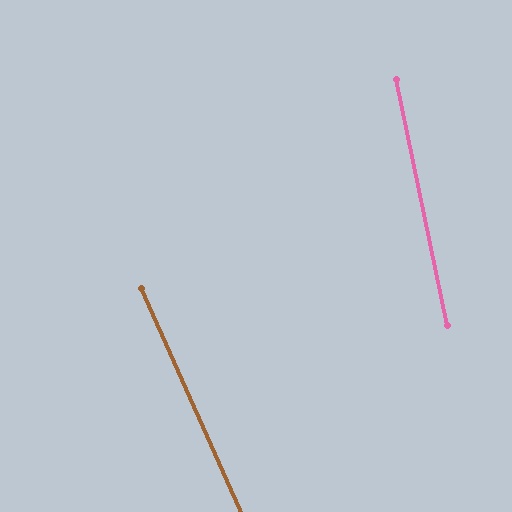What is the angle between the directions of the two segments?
Approximately 12 degrees.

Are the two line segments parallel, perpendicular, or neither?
Neither parallel nor perpendicular — they differ by about 12°.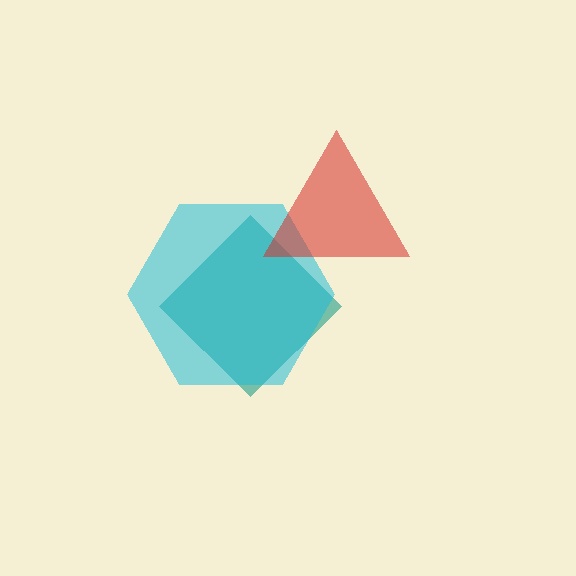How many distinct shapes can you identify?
There are 3 distinct shapes: a teal diamond, a cyan hexagon, a red triangle.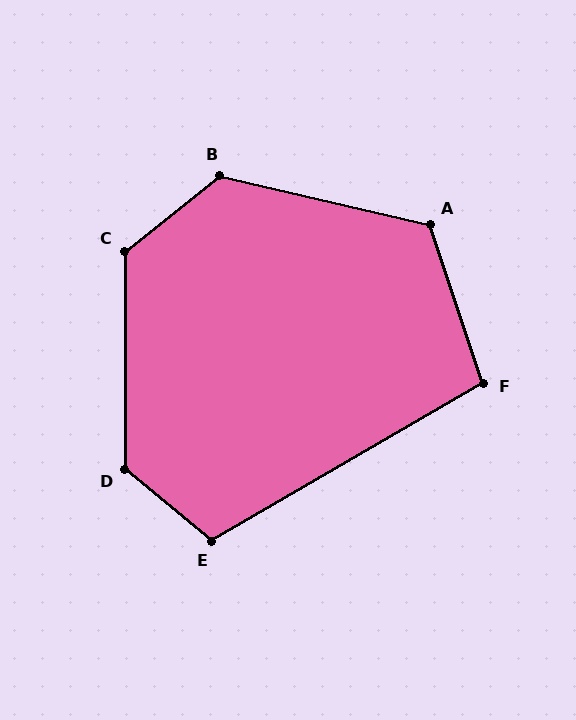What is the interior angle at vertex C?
Approximately 128 degrees (obtuse).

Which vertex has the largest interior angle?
D, at approximately 130 degrees.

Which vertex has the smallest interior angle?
F, at approximately 102 degrees.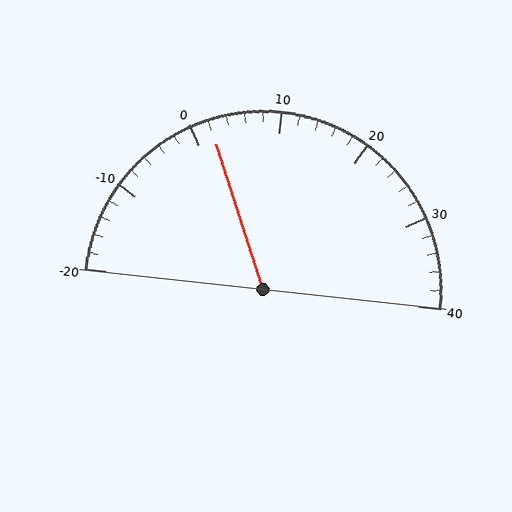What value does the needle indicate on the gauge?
The needle indicates approximately 2.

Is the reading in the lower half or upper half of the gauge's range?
The reading is in the lower half of the range (-20 to 40).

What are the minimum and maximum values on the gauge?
The gauge ranges from -20 to 40.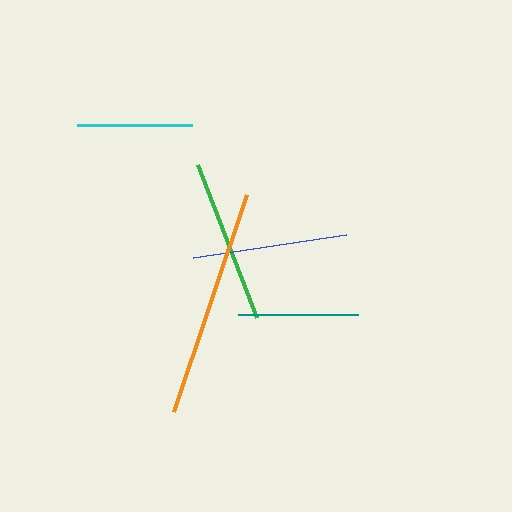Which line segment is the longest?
The orange line is the longest at approximately 229 pixels.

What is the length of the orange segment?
The orange segment is approximately 229 pixels long.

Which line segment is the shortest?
The cyan line is the shortest at approximately 115 pixels.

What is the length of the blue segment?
The blue segment is approximately 155 pixels long.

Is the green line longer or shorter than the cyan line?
The green line is longer than the cyan line.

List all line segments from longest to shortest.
From longest to shortest: orange, green, blue, teal, cyan.